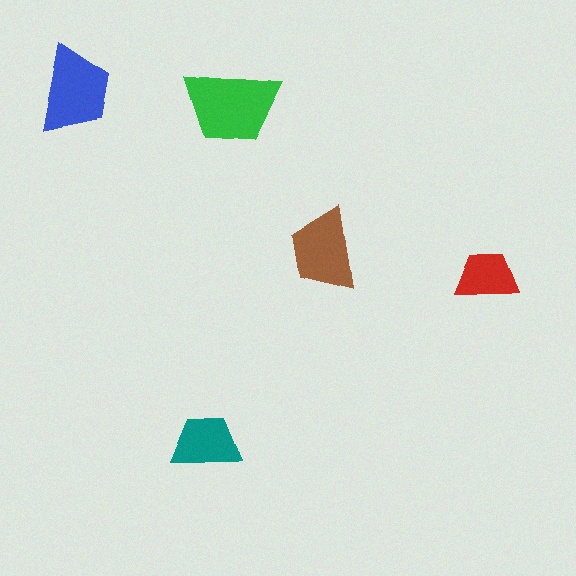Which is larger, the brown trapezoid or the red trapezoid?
The brown one.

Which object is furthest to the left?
The blue trapezoid is leftmost.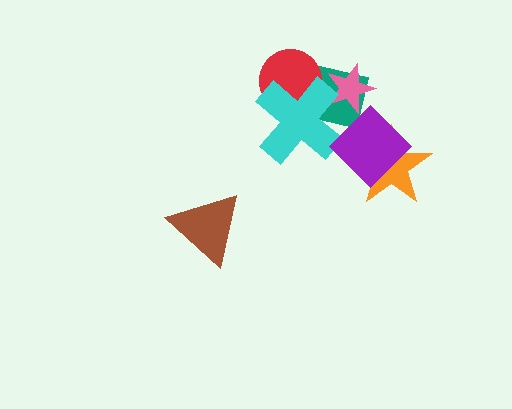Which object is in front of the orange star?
The purple diamond is in front of the orange star.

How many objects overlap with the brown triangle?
0 objects overlap with the brown triangle.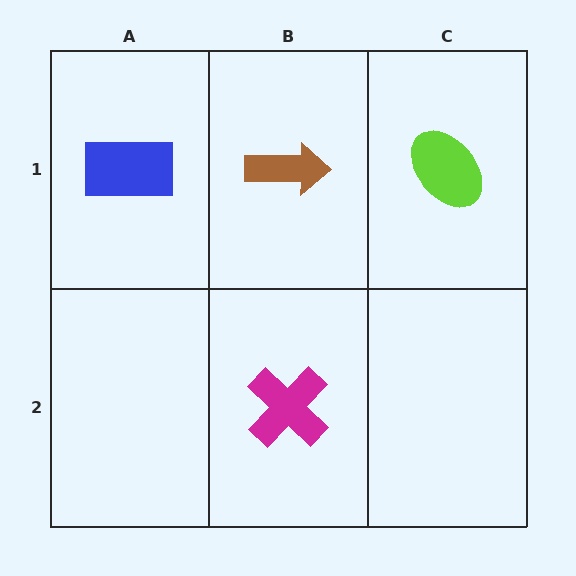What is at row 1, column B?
A brown arrow.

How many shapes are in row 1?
3 shapes.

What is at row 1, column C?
A lime ellipse.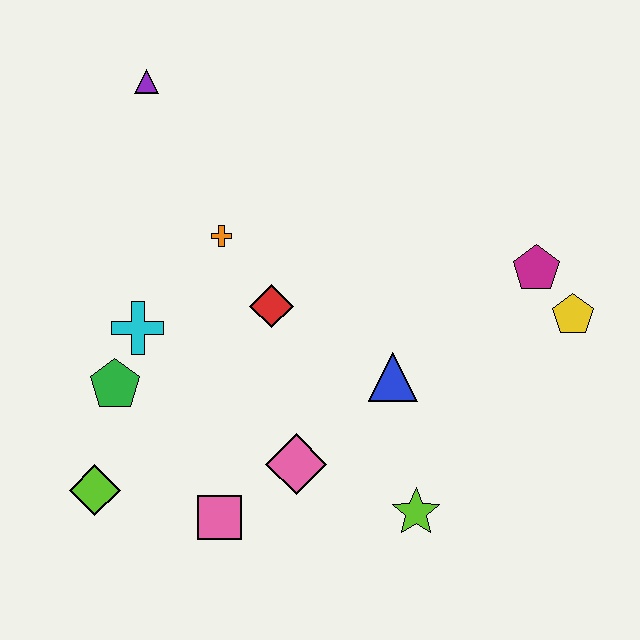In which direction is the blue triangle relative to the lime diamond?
The blue triangle is to the right of the lime diamond.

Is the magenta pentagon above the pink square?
Yes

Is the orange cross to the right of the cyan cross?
Yes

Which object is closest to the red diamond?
The orange cross is closest to the red diamond.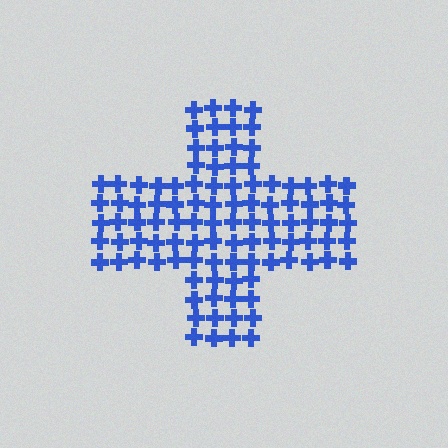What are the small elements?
The small elements are crosses.